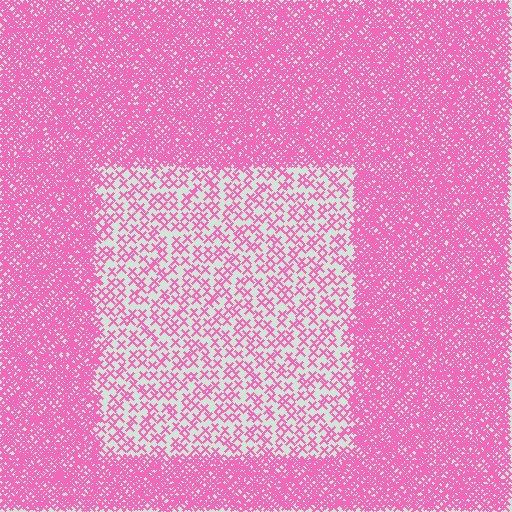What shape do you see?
I see a rectangle.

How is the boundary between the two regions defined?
The boundary is defined by a change in element density (approximately 3.2x ratio). All elements are the same color, size, and shape.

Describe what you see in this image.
The image contains small pink elements arranged at two different densities. A rectangle-shaped region is visible where the elements are less densely packed than the surrounding area.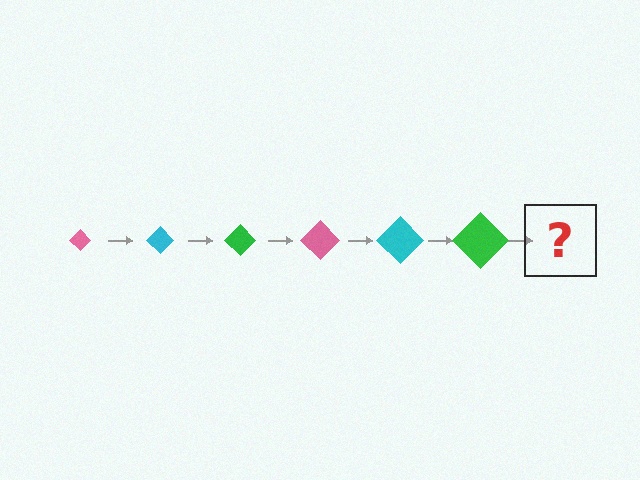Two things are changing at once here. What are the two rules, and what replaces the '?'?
The two rules are that the diamond grows larger each step and the color cycles through pink, cyan, and green. The '?' should be a pink diamond, larger than the previous one.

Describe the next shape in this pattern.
It should be a pink diamond, larger than the previous one.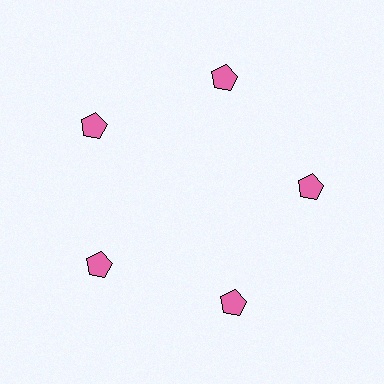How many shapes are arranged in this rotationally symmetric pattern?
There are 5 shapes, arranged in 5 groups of 1.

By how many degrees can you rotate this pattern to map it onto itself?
The pattern maps onto itself every 72 degrees of rotation.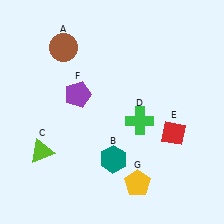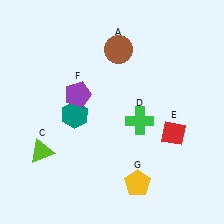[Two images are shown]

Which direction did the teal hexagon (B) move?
The teal hexagon (B) moved up.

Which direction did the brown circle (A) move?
The brown circle (A) moved right.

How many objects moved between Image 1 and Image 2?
2 objects moved between the two images.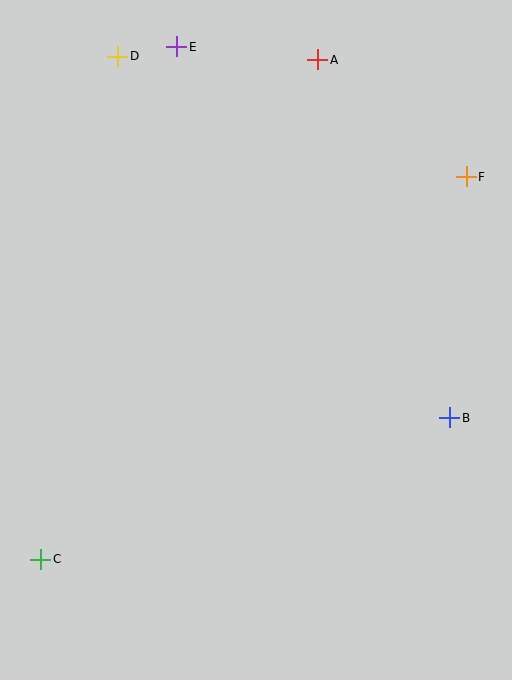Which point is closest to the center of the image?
Point B at (450, 418) is closest to the center.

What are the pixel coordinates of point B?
Point B is at (450, 418).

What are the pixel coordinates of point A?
Point A is at (318, 60).